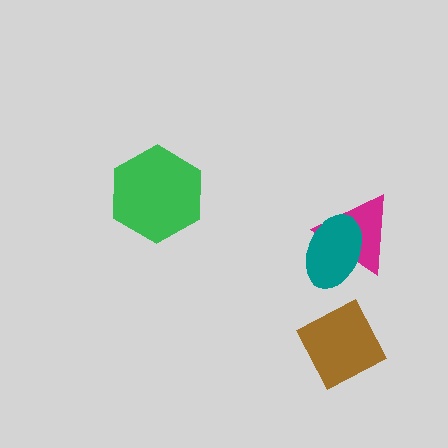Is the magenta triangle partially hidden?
Yes, it is partially covered by another shape.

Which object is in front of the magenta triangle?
The teal ellipse is in front of the magenta triangle.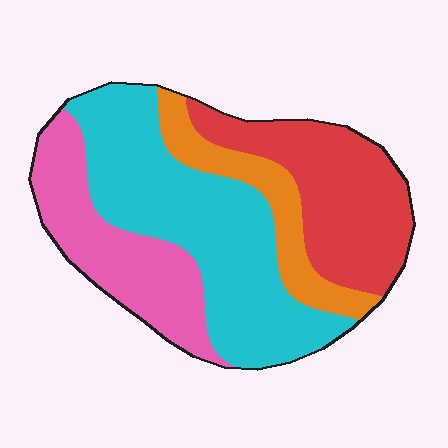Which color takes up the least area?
Orange, at roughly 15%.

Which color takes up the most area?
Cyan, at roughly 40%.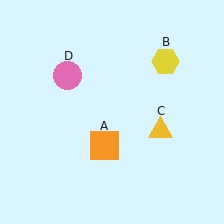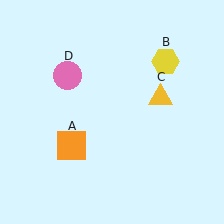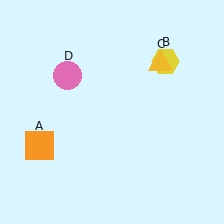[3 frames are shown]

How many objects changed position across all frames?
2 objects changed position: orange square (object A), yellow triangle (object C).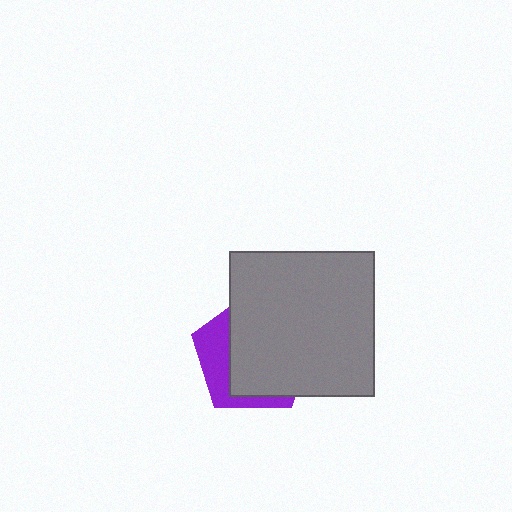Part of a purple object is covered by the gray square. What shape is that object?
It is a pentagon.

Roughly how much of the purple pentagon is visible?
A small part of it is visible (roughly 31%).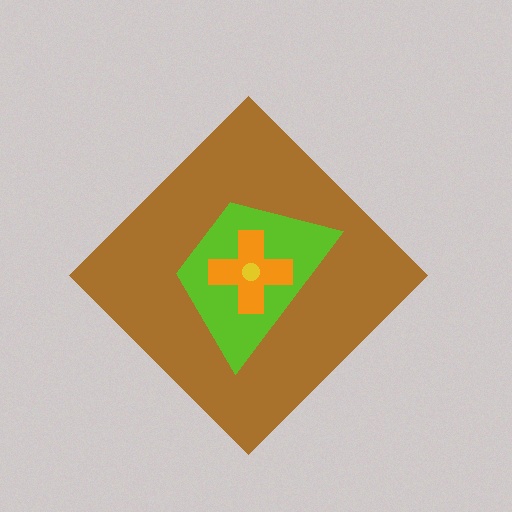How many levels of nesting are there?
4.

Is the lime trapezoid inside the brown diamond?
Yes.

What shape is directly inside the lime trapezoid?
The orange cross.